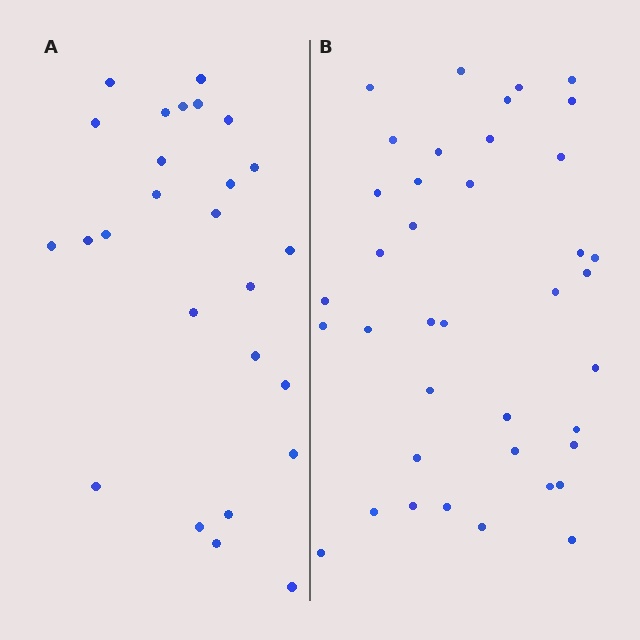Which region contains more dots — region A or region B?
Region B (the right region) has more dots.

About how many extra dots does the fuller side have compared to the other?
Region B has approximately 15 more dots than region A.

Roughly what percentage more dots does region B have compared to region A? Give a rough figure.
About 50% more.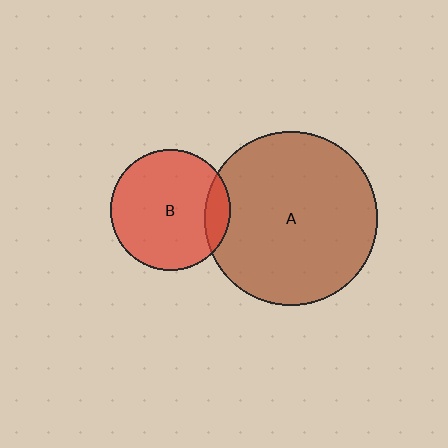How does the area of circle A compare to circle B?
Approximately 2.1 times.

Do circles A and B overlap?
Yes.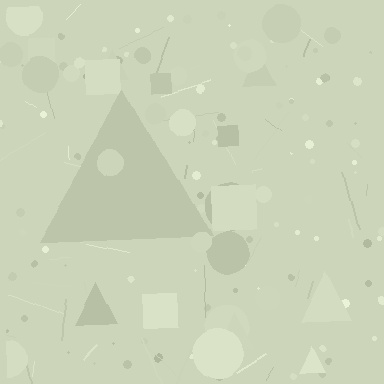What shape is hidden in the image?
A triangle is hidden in the image.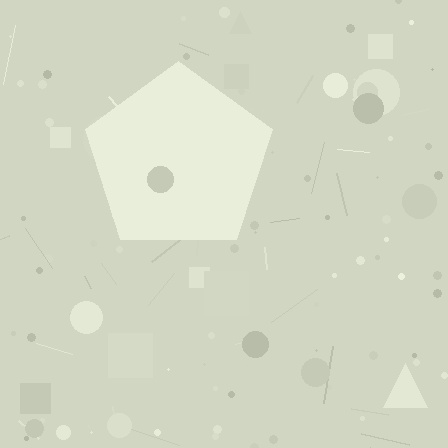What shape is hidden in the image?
A pentagon is hidden in the image.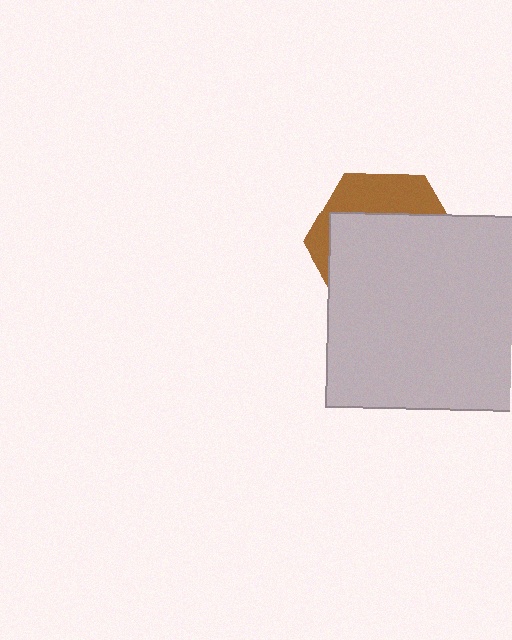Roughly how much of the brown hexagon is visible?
A small part of it is visible (roughly 30%).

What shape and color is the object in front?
The object in front is a light gray rectangle.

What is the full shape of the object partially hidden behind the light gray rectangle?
The partially hidden object is a brown hexagon.